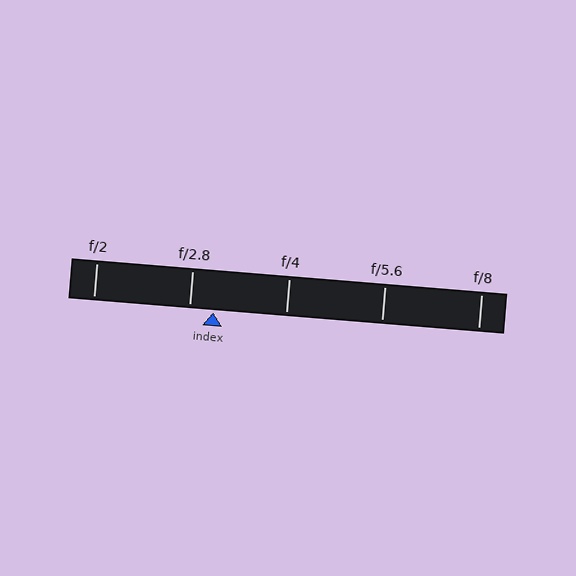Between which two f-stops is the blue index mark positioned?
The index mark is between f/2.8 and f/4.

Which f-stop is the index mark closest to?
The index mark is closest to f/2.8.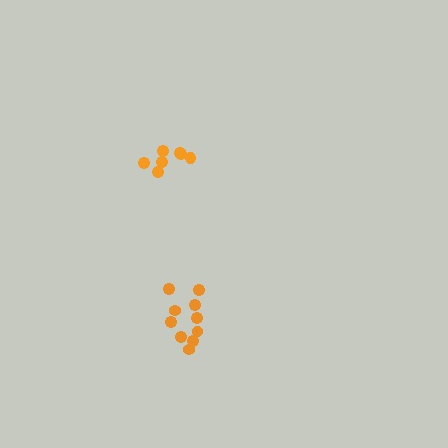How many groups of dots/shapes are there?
There are 2 groups.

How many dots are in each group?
Group 1: 10 dots, Group 2: 7 dots (17 total).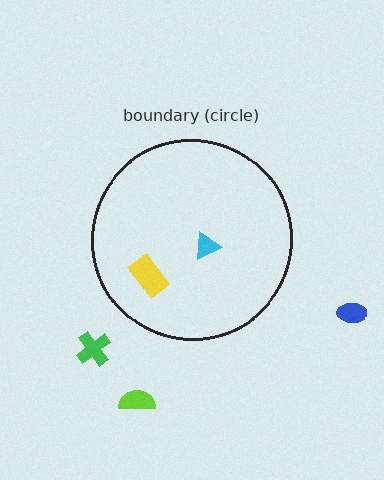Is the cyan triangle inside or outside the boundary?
Inside.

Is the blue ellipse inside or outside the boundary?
Outside.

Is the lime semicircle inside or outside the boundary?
Outside.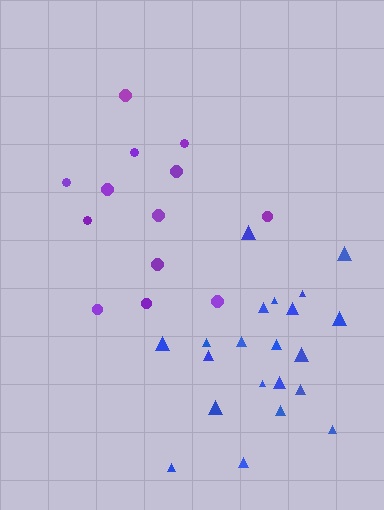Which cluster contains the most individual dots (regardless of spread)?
Blue (21).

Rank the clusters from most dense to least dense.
purple, blue.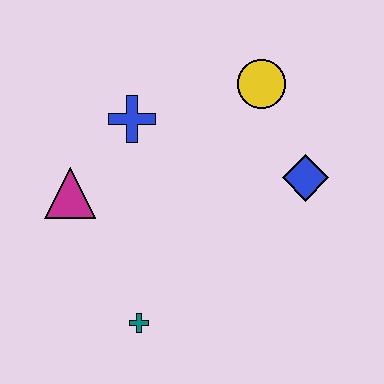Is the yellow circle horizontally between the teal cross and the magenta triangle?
No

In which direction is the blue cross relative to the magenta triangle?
The blue cross is above the magenta triangle.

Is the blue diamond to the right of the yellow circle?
Yes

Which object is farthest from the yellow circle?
The teal cross is farthest from the yellow circle.